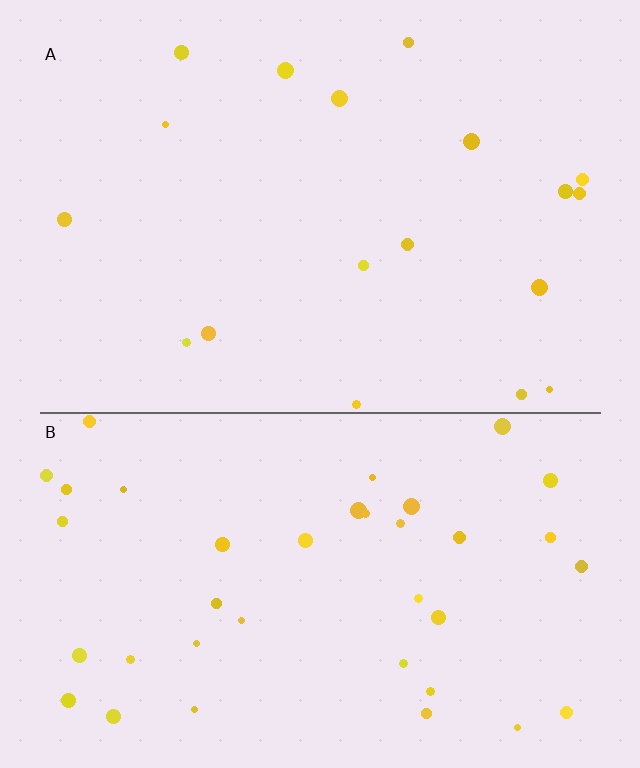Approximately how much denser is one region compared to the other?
Approximately 2.1× — region B over region A.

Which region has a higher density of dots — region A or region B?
B (the bottom).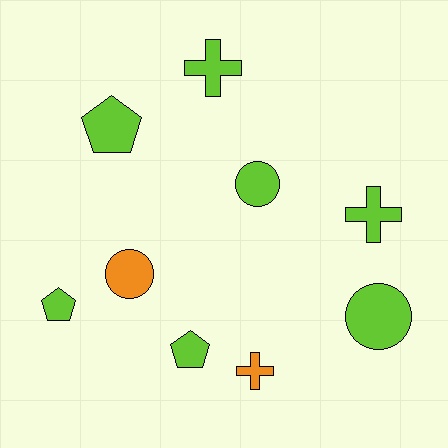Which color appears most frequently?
Lime, with 7 objects.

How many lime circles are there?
There are 2 lime circles.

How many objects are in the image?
There are 9 objects.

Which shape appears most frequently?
Pentagon, with 3 objects.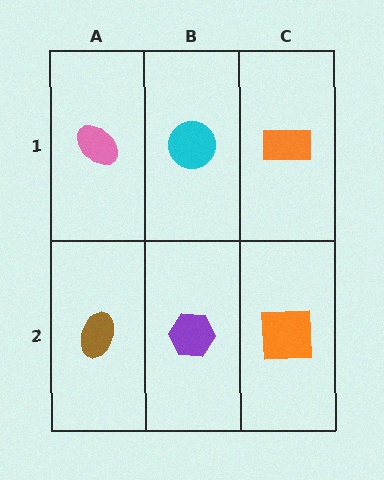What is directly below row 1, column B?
A purple hexagon.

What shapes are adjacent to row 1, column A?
A brown ellipse (row 2, column A), a cyan circle (row 1, column B).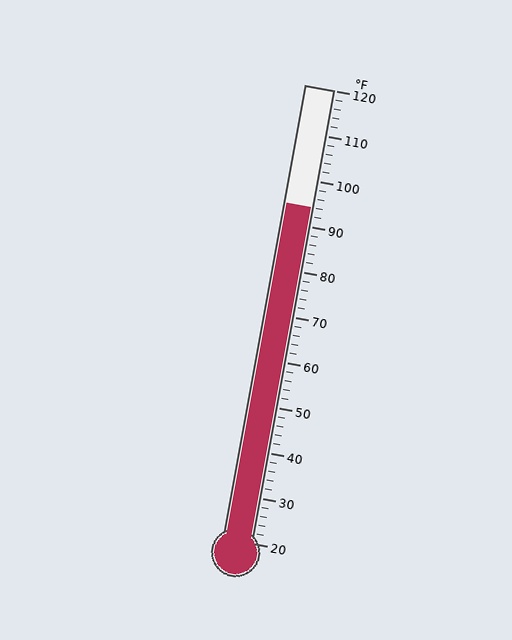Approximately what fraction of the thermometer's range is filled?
The thermometer is filled to approximately 75% of its range.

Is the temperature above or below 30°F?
The temperature is above 30°F.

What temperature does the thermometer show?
The thermometer shows approximately 94°F.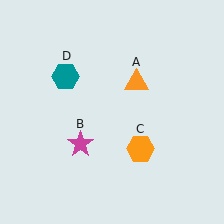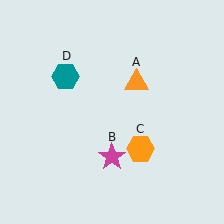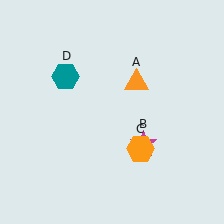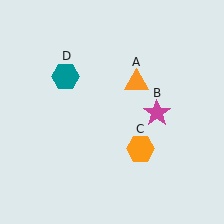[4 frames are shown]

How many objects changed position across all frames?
1 object changed position: magenta star (object B).